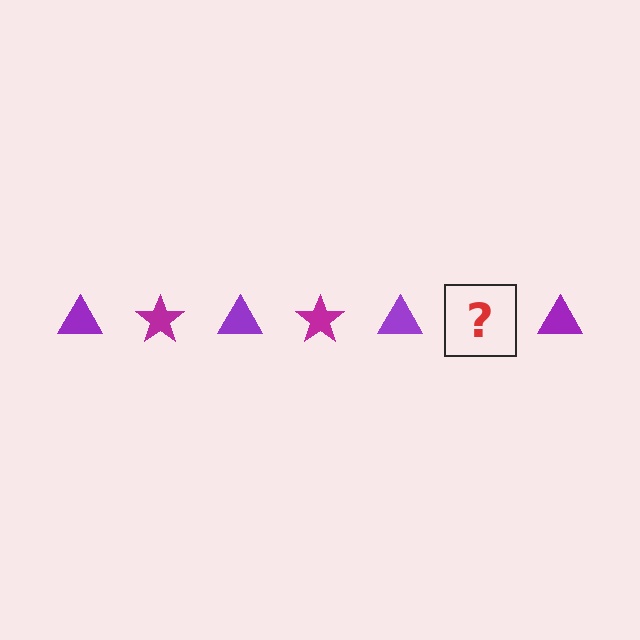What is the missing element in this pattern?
The missing element is a magenta star.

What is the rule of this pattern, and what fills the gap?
The rule is that the pattern alternates between purple triangle and magenta star. The gap should be filled with a magenta star.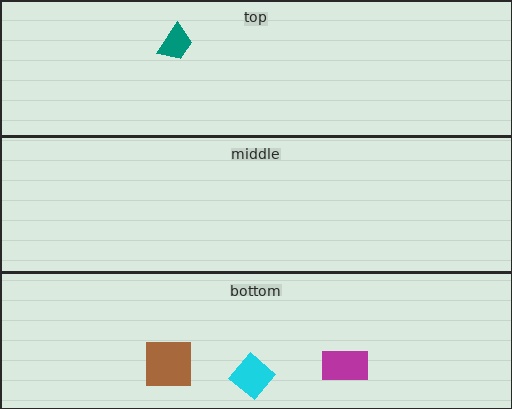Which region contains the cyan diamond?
The bottom region.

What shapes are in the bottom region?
The magenta rectangle, the cyan diamond, the brown square.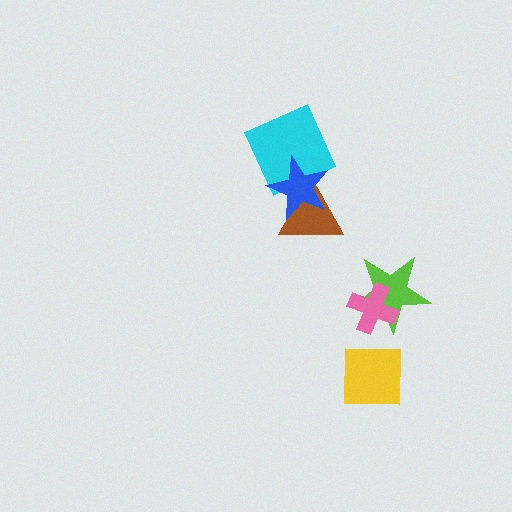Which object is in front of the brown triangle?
The blue star is in front of the brown triangle.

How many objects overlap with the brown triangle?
2 objects overlap with the brown triangle.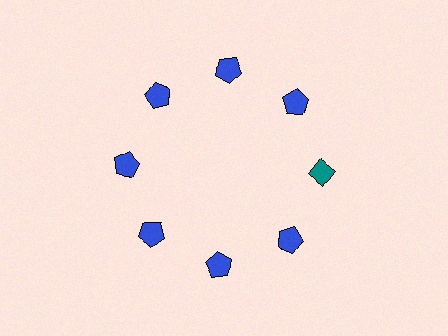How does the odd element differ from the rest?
It differs in both color (teal instead of blue) and shape (diamond instead of pentagon).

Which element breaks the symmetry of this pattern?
The teal diamond at roughly the 3 o'clock position breaks the symmetry. All other shapes are blue pentagons.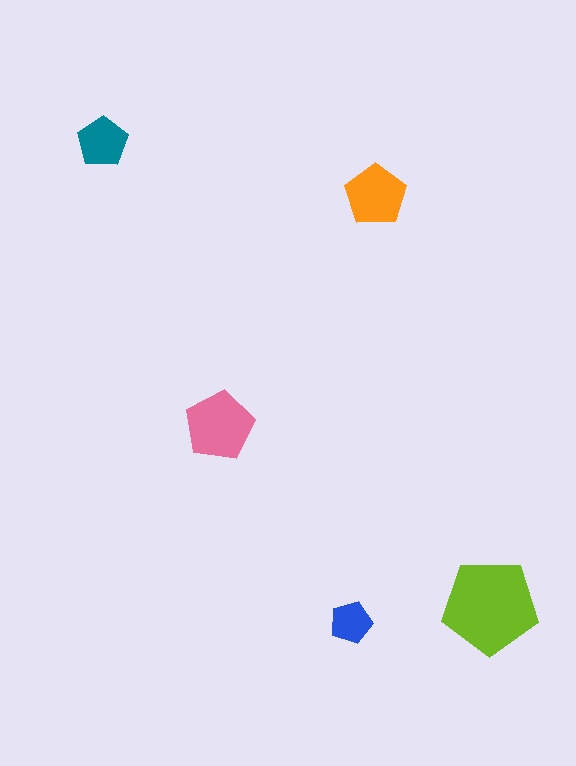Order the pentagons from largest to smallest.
the lime one, the pink one, the orange one, the teal one, the blue one.